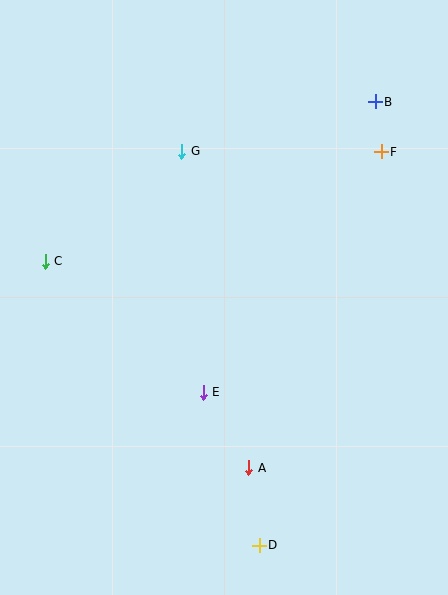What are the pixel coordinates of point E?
Point E is at (203, 392).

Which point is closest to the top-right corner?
Point B is closest to the top-right corner.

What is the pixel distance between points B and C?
The distance between B and C is 367 pixels.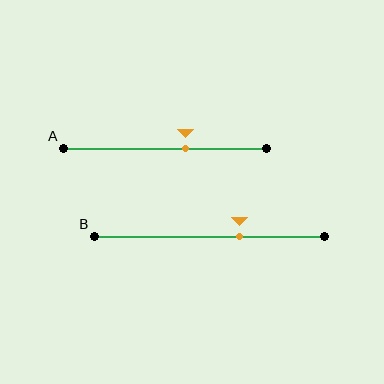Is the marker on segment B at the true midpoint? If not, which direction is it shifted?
No, the marker on segment B is shifted to the right by about 13% of the segment length.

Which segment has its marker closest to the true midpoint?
Segment A has its marker closest to the true midpoint.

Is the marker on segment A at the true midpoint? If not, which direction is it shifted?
No, the marker on segment A is shifted to the right by about 10% of the segment length.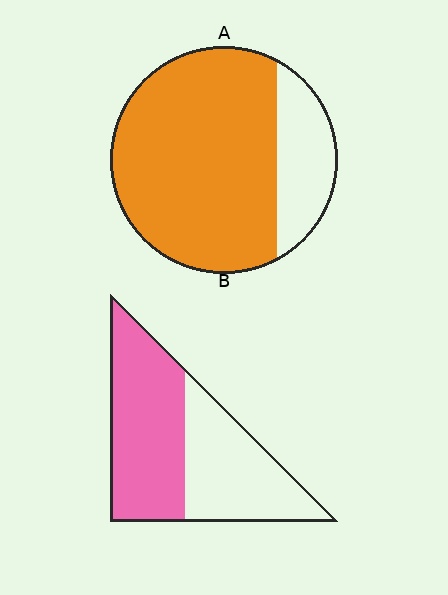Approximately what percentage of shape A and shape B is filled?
A is approximately 80% and B is approximately 55%.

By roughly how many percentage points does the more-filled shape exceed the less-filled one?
By roughly 25 percentage points (A over B).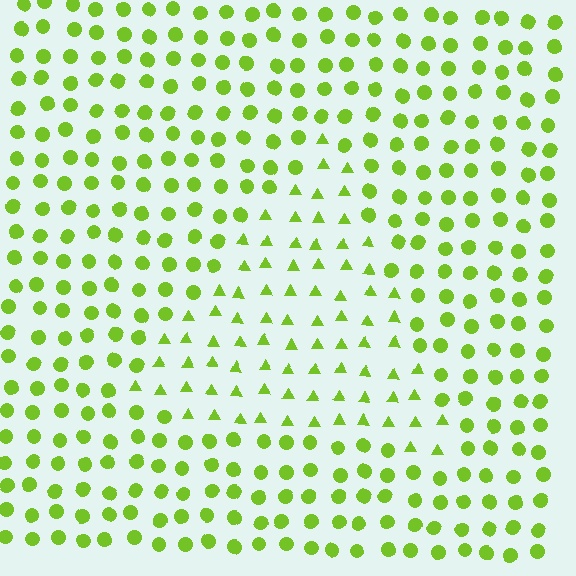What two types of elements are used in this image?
The image uses triangles inside the triangle region and circles outside it.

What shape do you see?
I see a triangle.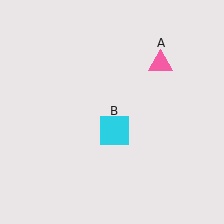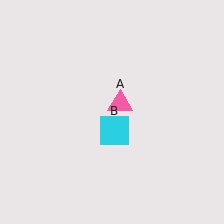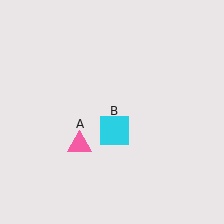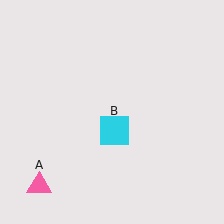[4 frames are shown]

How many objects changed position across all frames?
1 object changed position: pink triangle (object A).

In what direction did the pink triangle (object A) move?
The pink triangle (object A) moved down and to the left.